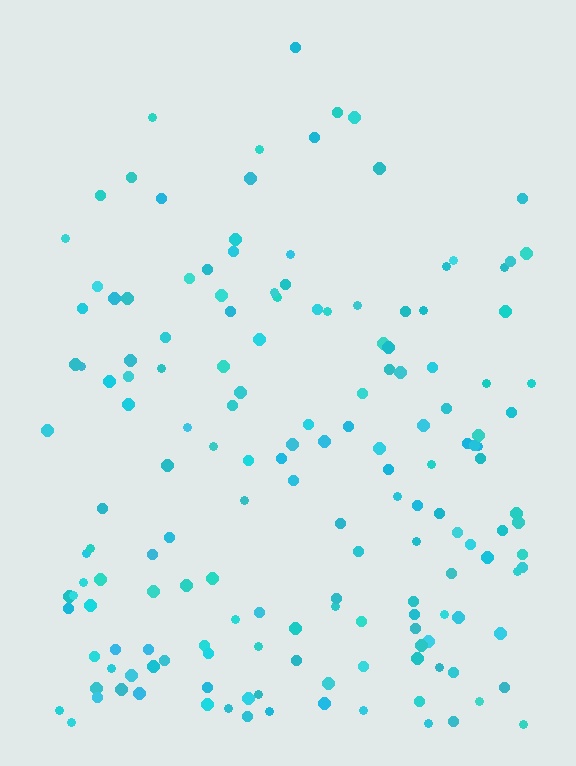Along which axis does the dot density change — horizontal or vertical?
Vertical.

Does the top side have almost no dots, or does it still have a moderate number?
Still a moderate number, just noticeably fewer than the bottom.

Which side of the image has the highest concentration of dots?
The bottom.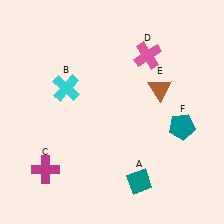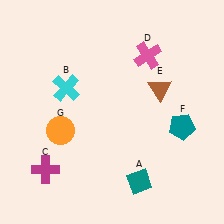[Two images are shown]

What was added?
An orange circle (G) was added in Image 2.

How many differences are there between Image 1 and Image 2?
There is 1 difference between the two images.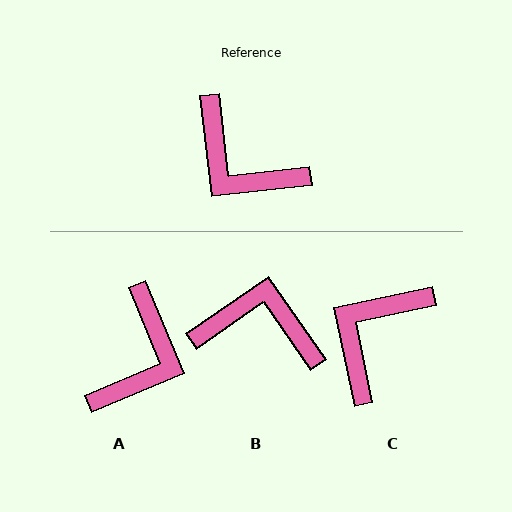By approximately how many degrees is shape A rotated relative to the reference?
Approximately 106 degrees counter-clockwise.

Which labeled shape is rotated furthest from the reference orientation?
B, about 152 degrees away.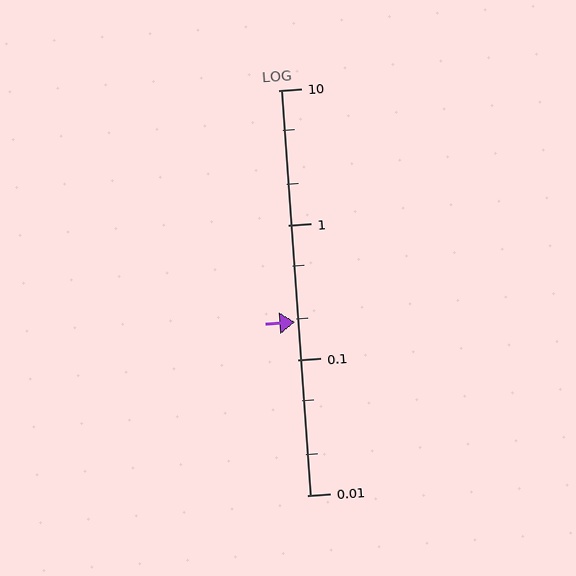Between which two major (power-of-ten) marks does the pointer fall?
The pointer is between 0.1 and 1.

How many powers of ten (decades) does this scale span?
The scale spans 3 decades, from 0.01 to 10.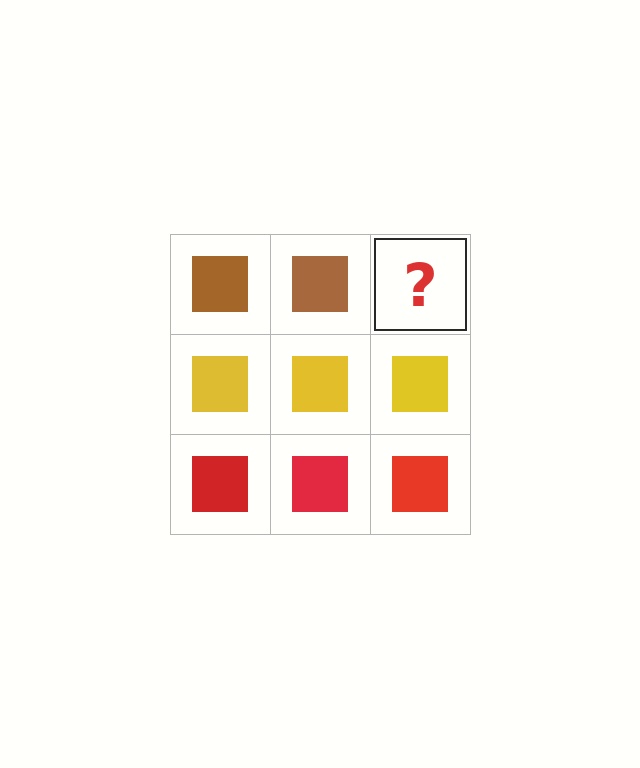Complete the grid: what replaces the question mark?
The question mark should be replaced with a brown square.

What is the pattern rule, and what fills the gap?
The rule is that each row has a consistent color. The gap should be filled with a brown square.